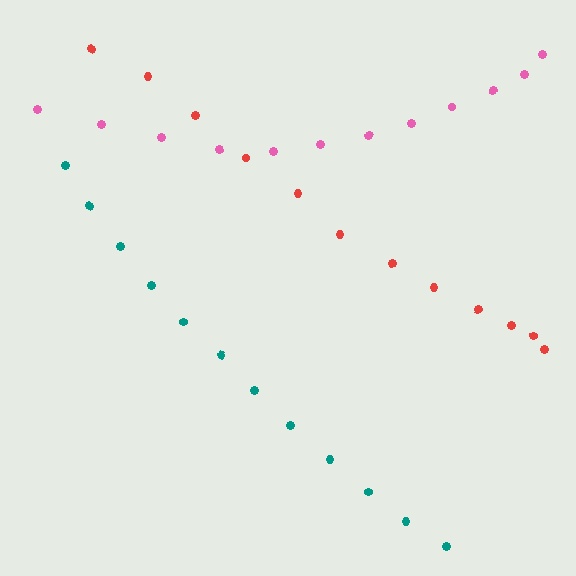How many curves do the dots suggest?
There are 3 distinct paths.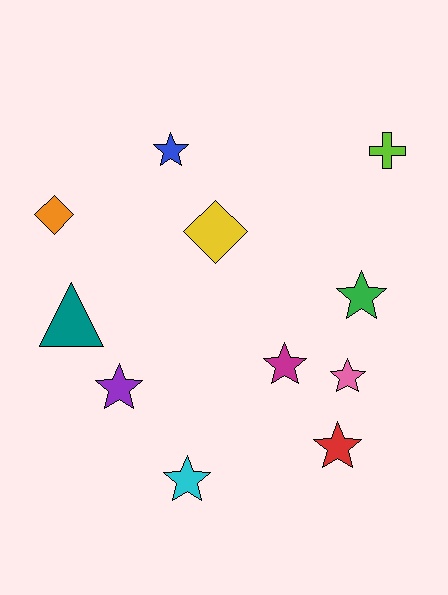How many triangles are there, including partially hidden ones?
There is 1 triangle.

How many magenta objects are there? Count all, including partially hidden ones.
There is 1 magenta object.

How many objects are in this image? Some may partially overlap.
There are 11 objects.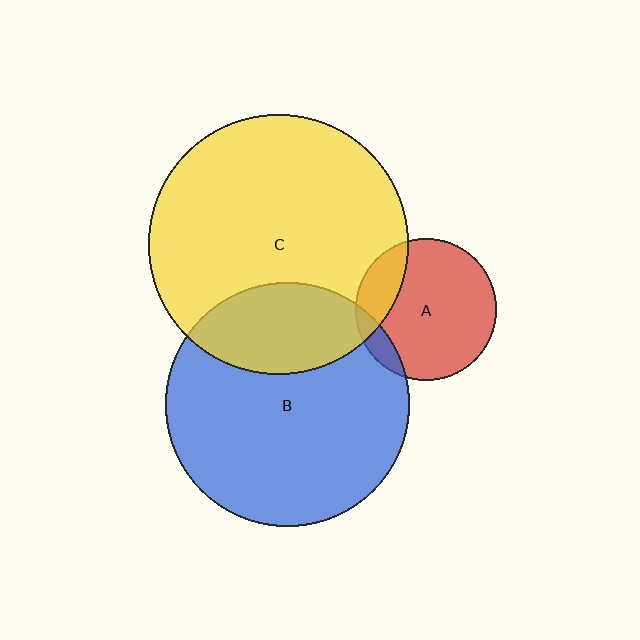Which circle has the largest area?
Circle C (yellow).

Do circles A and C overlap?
Yes.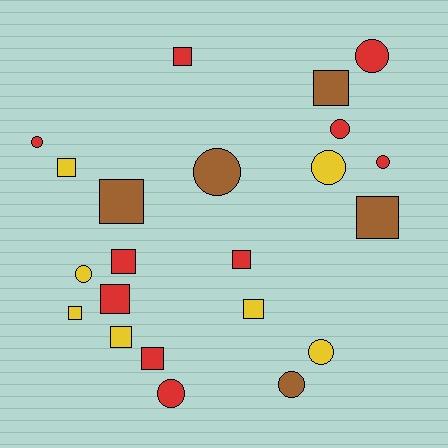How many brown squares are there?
There are 3 brown squares.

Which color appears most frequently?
Red, with 10 objects.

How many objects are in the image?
There are 22 objects.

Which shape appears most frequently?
Square, with 12 objects.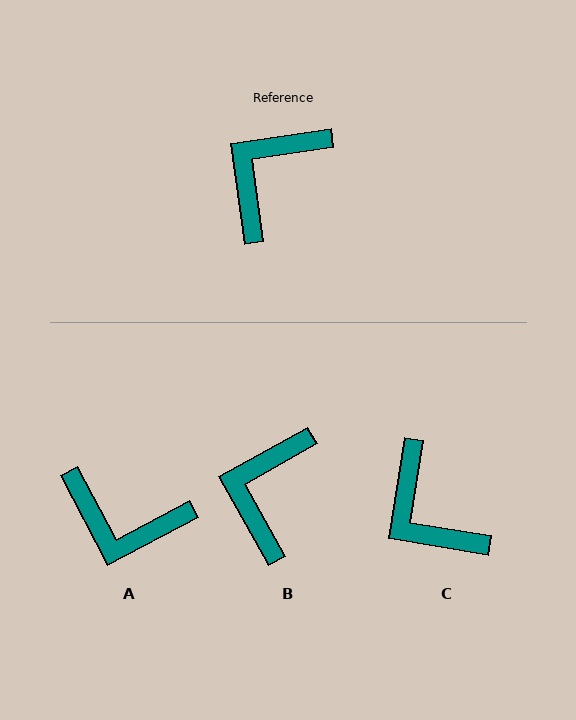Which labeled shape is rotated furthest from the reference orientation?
A, about 110 degrees away.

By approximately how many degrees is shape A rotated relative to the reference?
Approximately 110 degrees counter-clockwise.